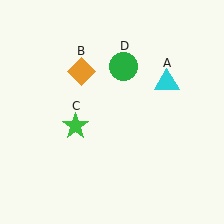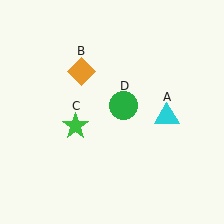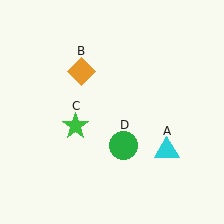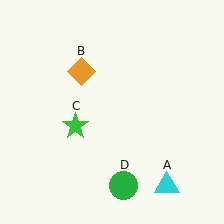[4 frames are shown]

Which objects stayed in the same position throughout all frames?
Orange diamond (object B) and green star (object C) remained stationary.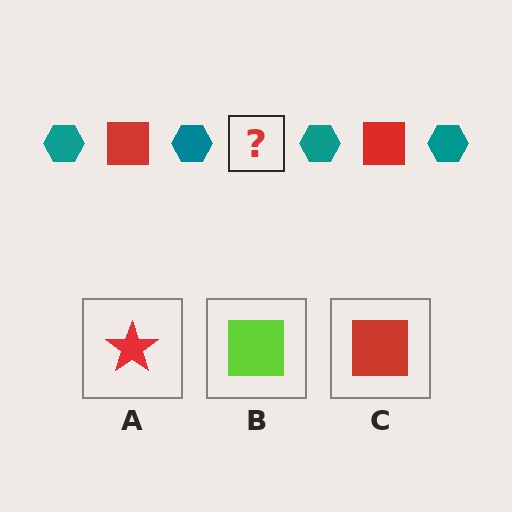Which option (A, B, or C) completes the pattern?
C.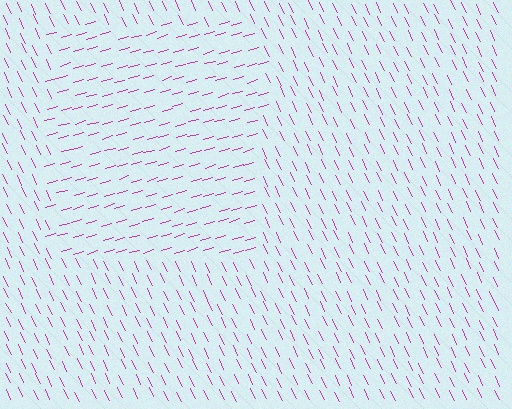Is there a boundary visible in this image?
Yes, there is a texture boundary formed by a change in line orientation.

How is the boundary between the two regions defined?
The boundary is defined purely by a change in line orientation (approximately 81 degrees difference). All lines are the same color and thickness.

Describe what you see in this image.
The image is filled with small magenta line segments. A rectangle region in the image has lines oriented differently from the surrounding lines, creating a visible texture boundary.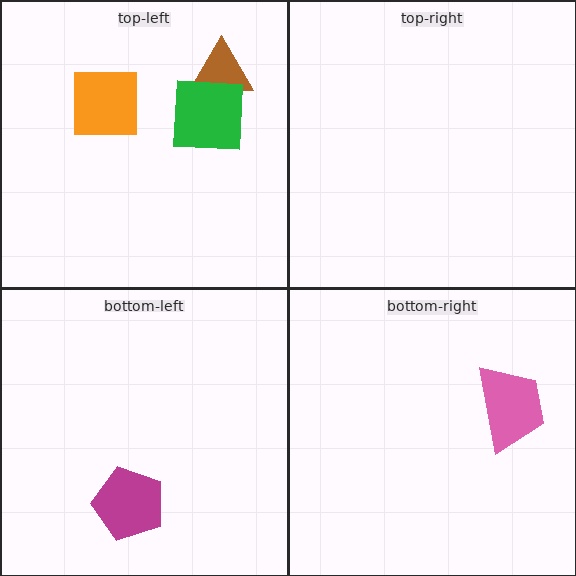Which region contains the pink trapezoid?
The bottom-right region.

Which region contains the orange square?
The top-left region.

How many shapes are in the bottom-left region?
1.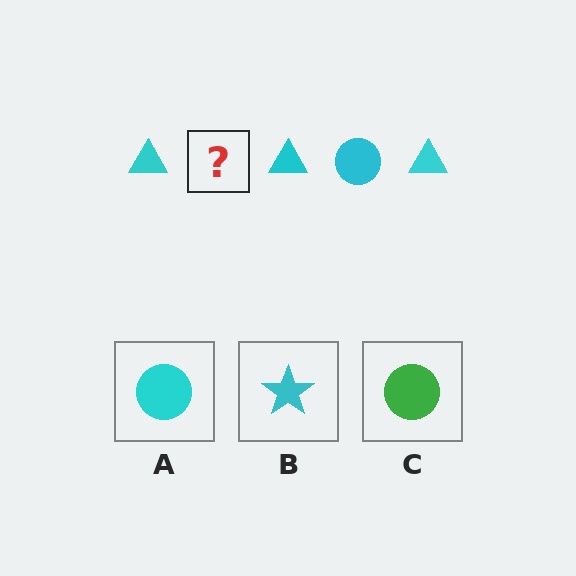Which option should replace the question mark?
Option A.